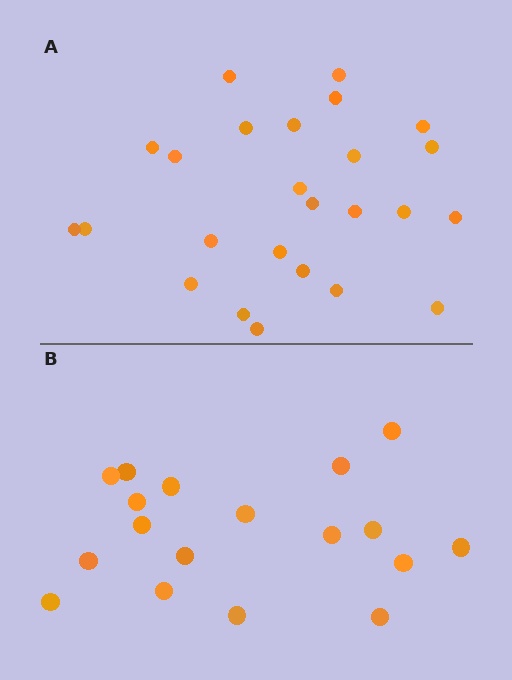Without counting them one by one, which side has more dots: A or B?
Region A (the top region) has more dots.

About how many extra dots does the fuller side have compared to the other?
Region A has roughly 8 or so more dots than region B.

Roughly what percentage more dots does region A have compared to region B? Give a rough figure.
About 40% more.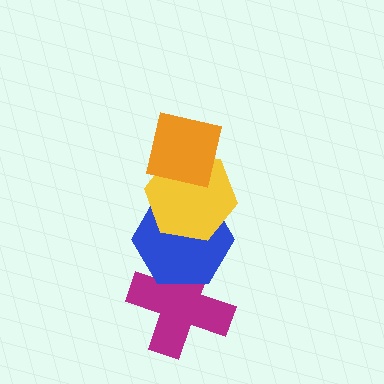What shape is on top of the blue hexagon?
The yellow hexagon is on top of the blue hexagon.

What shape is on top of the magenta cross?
The blue hexagon is on top of the magenta cross.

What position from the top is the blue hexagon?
The blue hexagon is 3rd from the top.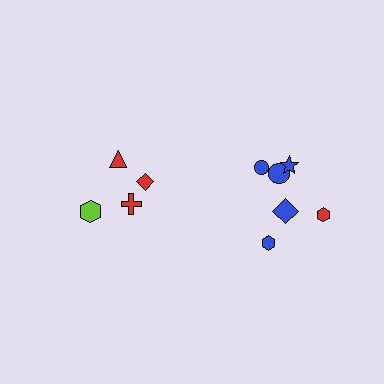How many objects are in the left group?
There are 4 objects.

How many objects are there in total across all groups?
There are 10 objects.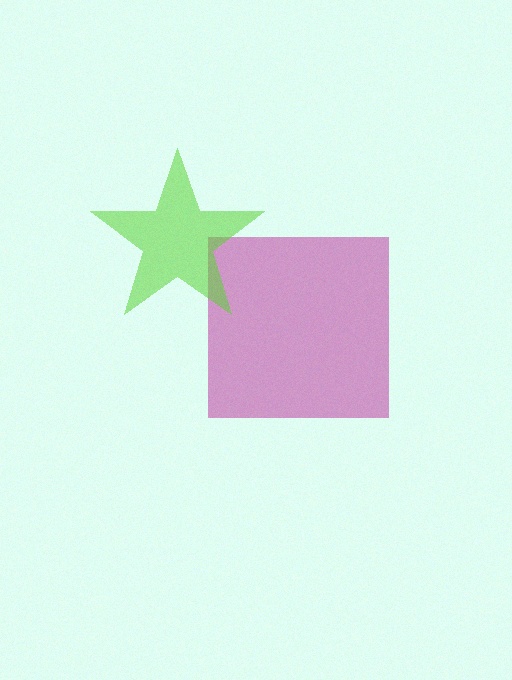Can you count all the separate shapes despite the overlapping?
Yes, there are 2 separate shapes.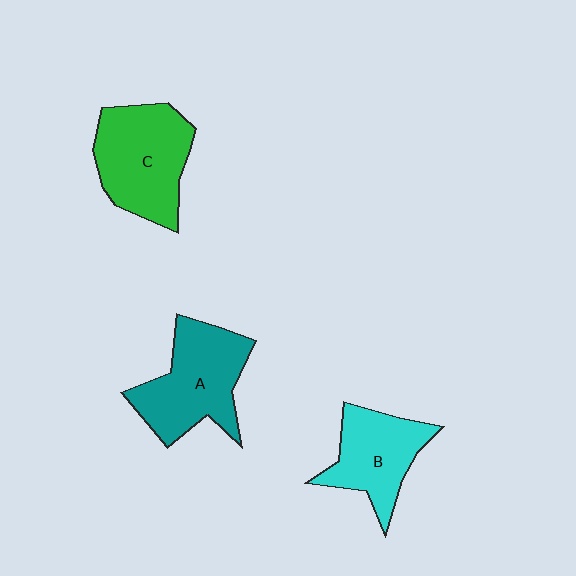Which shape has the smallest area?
Shape B (cyan).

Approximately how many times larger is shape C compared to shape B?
Approximately 1.3 times.